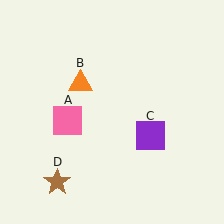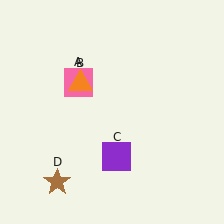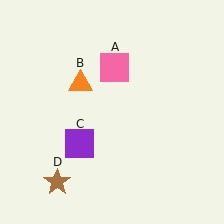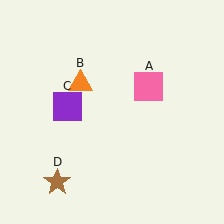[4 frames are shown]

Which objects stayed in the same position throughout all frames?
Orange triangle (object B) and brown star (object D) remained stationary.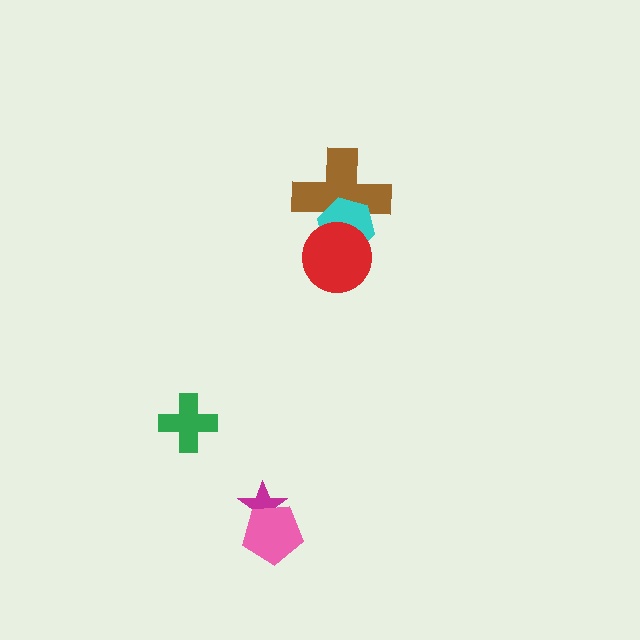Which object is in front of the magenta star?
The pink pentagon is in front of the magenta star.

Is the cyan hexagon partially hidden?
Yes, it is partially covered by another shape.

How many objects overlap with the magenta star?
1 object overlaps with the magenta star.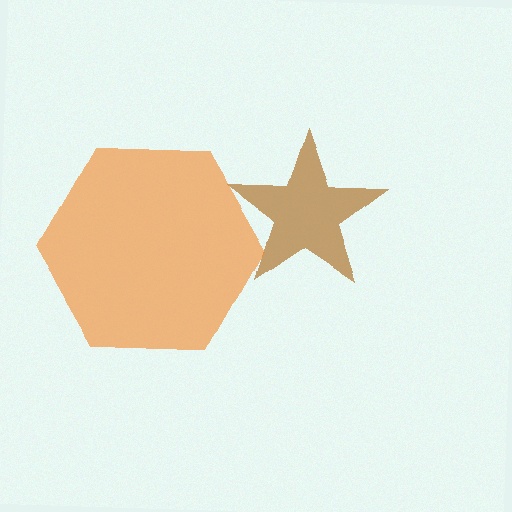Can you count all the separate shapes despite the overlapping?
Yes, there are 2 separate shapes.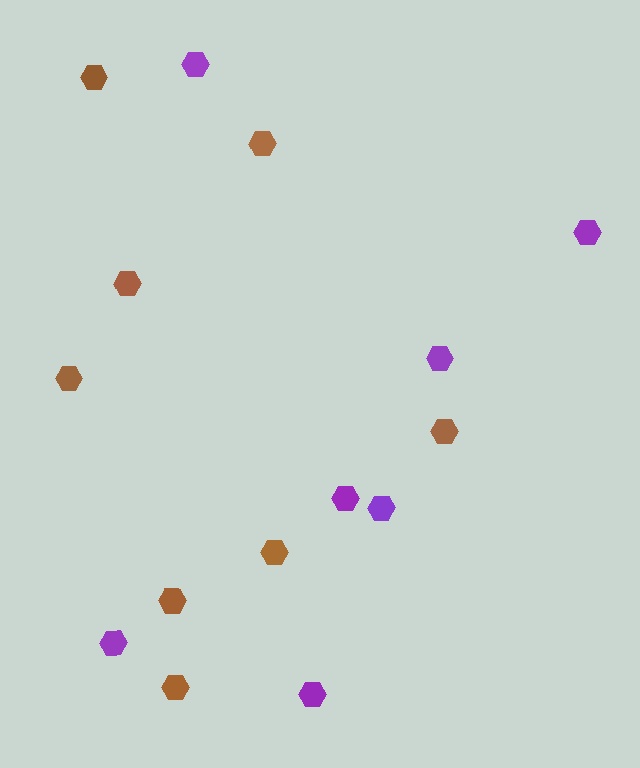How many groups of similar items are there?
There are 2 groups: one group of brown hexagons (8) and one group of purple hexagons (7).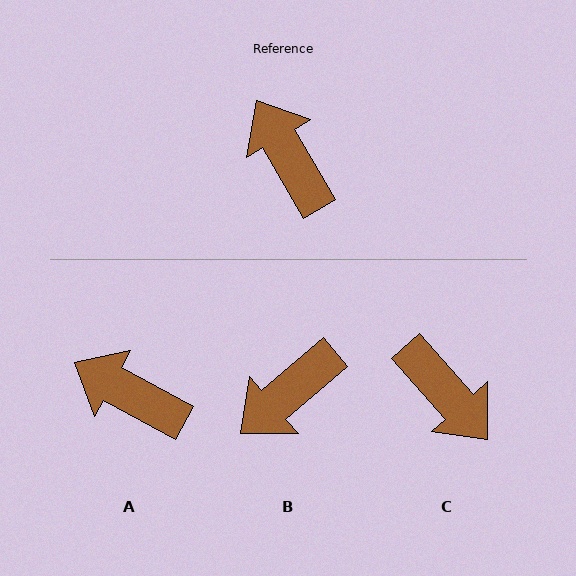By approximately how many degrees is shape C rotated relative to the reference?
Approximately 169 degrees clockwise.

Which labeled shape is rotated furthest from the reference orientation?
C, about 169 degrees away.